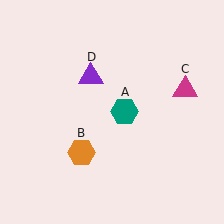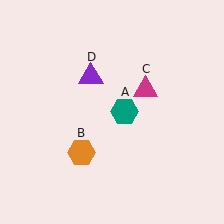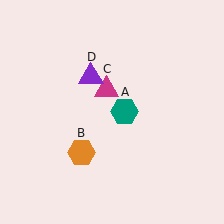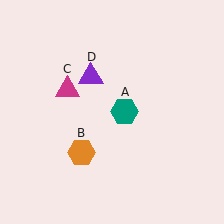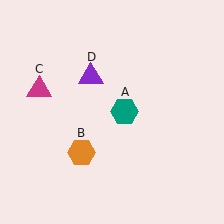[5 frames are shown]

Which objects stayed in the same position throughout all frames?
Teal hexagon (object A) and orange hexagon (object B) and purple triangle (object D) remained stationary.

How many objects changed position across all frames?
1 object changed position: magenta triangle (object C).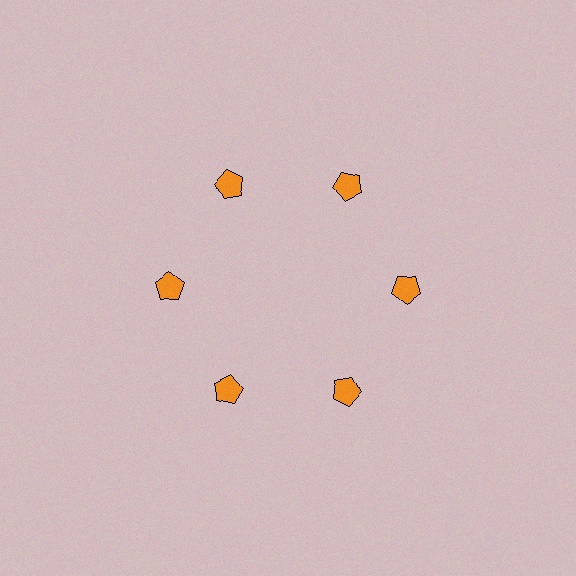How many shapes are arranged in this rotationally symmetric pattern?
There are 6 shapes, arranged in 6 groups of 1.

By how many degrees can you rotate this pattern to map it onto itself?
The pattern maps onto itself every 60 degrees of rotation.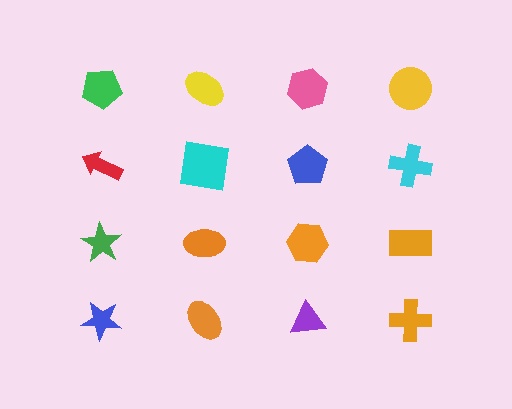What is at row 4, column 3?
A purple triangle.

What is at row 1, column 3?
A pink hexagon.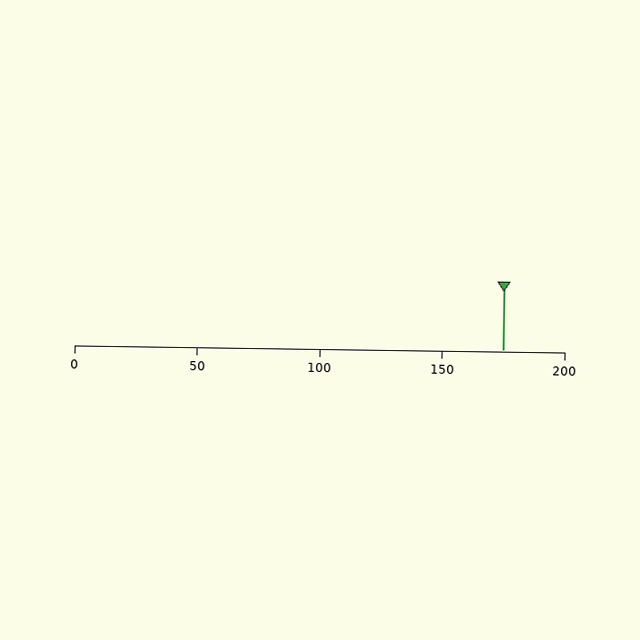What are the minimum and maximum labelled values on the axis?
The axis runs from 0 to 200.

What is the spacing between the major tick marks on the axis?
The major ticks are spaced 50 apart.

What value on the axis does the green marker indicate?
The marker indicates approximately 175.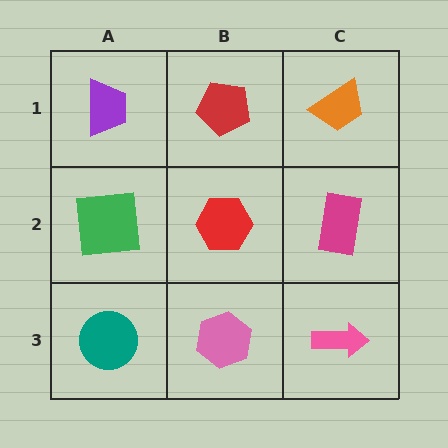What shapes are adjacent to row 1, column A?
A green square (row 2, column A), a red pentagon (row 1, column B).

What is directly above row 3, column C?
A magenta rectangle.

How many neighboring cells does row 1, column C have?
2.